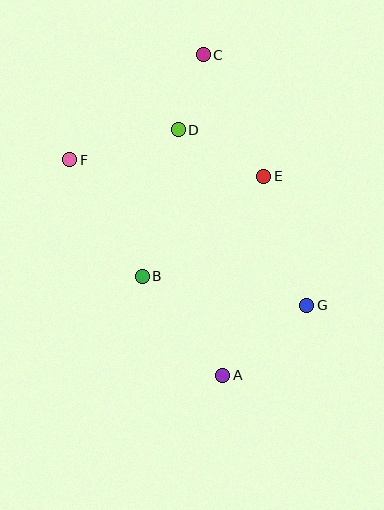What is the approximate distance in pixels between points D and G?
The distance between D and G is approximately 217 pixels.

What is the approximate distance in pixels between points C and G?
The distance between C and G is approximately 271 pixels.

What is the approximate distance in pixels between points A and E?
The distance between A and E is approximately 203 pixels.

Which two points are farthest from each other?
Points A and C are farthest from each other.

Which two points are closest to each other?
Points C and D are closest to each other.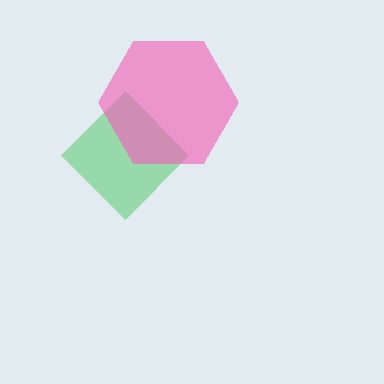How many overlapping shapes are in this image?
There are 2 overlapping shapes in the image.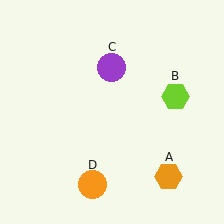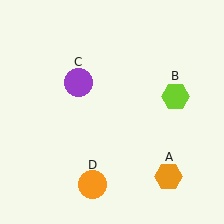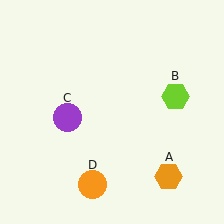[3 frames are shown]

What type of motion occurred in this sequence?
The purple circle (object C) rotated counterclockwise around the center of the scene.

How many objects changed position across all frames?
1 object changed position: purple circle (object C).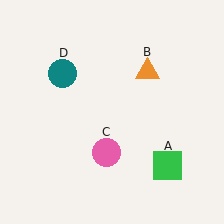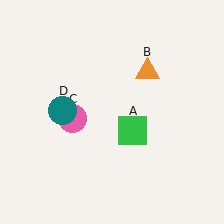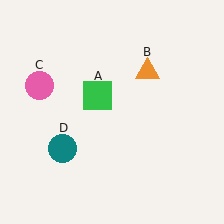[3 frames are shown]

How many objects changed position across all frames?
3 objects changed position: green square (object A), pink circle (object C), teal circle (object D).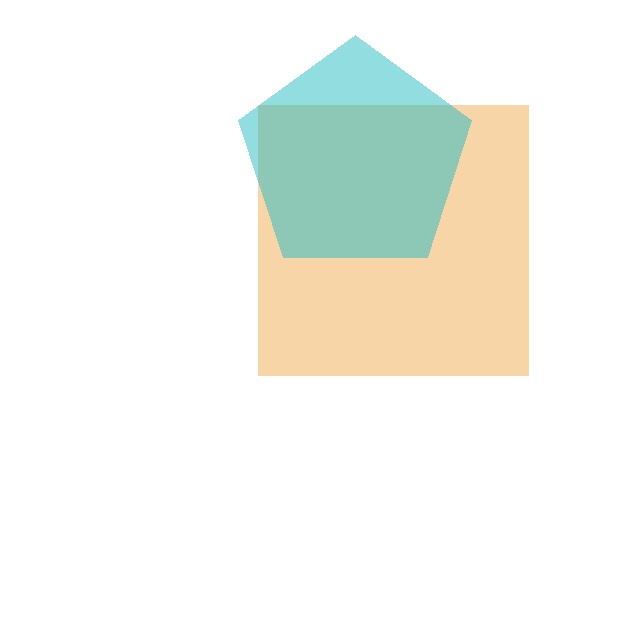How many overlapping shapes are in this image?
There are 2 overlapping shapes in the image.